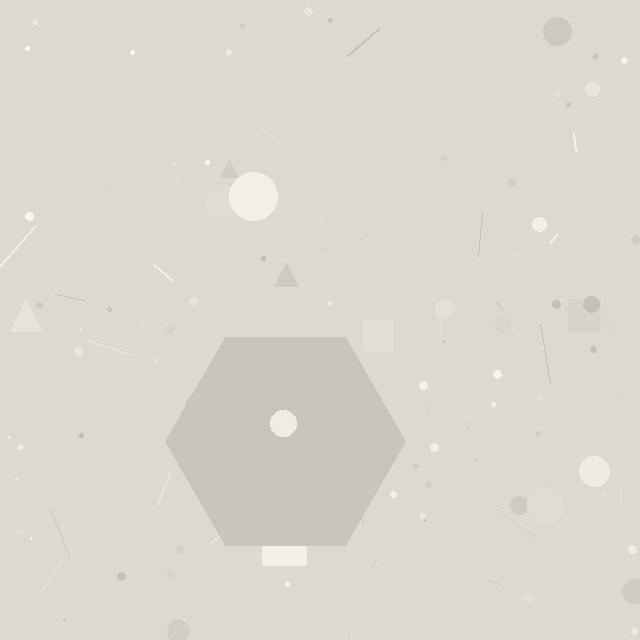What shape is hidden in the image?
A hexagon is hidden in the image.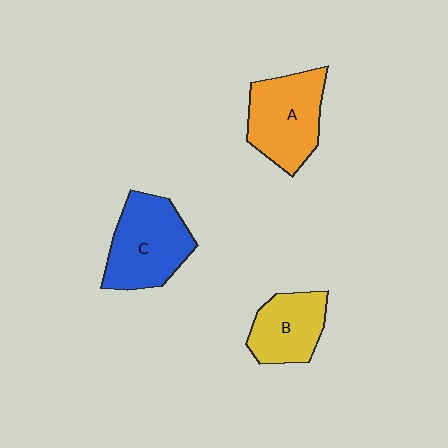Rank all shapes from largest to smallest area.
From largest to smallest: C (blue), A (orange), B (yellow).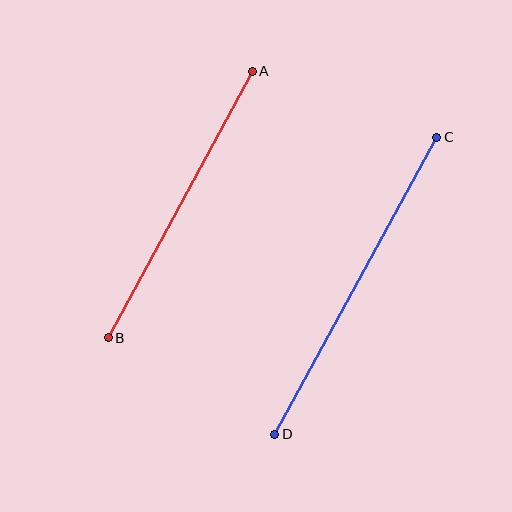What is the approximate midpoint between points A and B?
The midpoint is at approximately (180, 204) pixels.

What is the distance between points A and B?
The distance is approximately 303 pixels.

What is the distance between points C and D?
The distance is approximately 338 pixels.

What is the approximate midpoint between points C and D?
The midpoint is at approximately (356, 286) pixels.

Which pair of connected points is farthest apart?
Points C and D are farthest apart.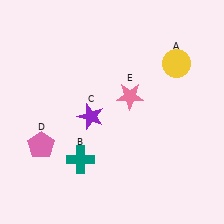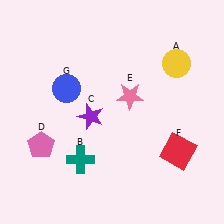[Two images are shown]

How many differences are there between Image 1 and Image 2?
There are 2 differences between the two images.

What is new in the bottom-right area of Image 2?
A red square (F) was added in the bottom-right area of Image 2.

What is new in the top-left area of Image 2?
A blue circle (G) was added in the top-left area of Image 2.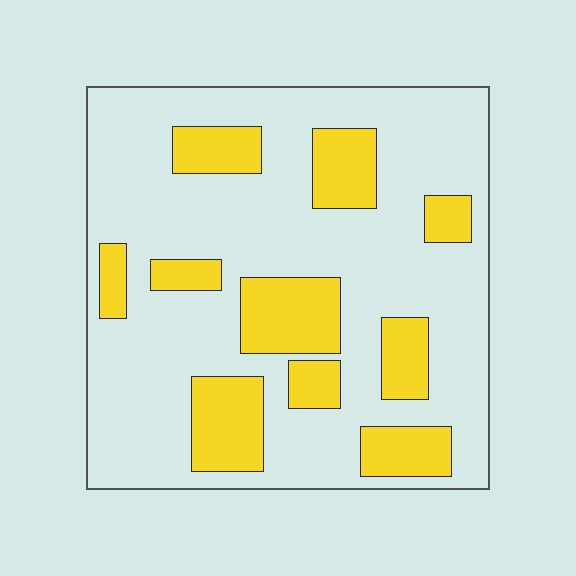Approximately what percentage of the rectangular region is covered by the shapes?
Approximately 25%.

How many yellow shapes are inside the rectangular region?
10.